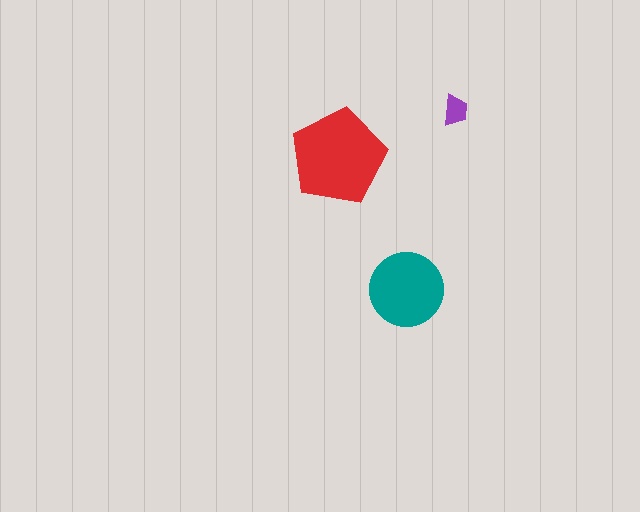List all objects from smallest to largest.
The purple trapezoid, the teal circle, the red pentagon.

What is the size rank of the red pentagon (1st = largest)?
1st.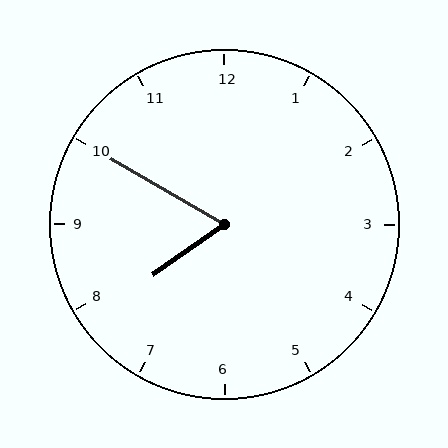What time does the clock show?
7:50.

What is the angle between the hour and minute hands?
Approximately 65 degrees.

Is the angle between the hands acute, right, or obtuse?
It is acute.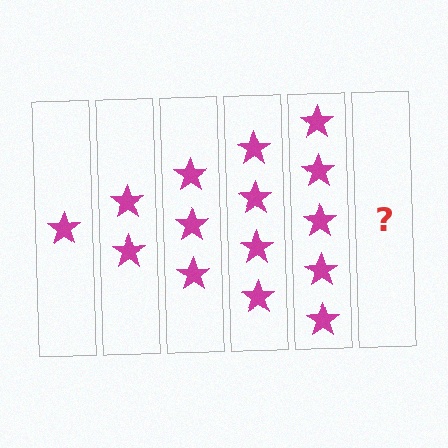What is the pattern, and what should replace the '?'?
The pattern is that each step adds one more star. The '?' should be 6 stars.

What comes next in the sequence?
The next element should be 6 stars.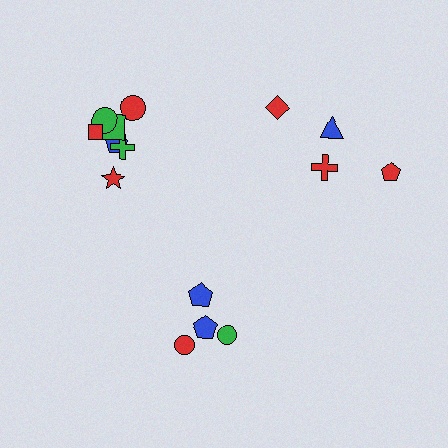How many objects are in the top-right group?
There are 4 objects.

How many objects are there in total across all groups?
There are 16 objects.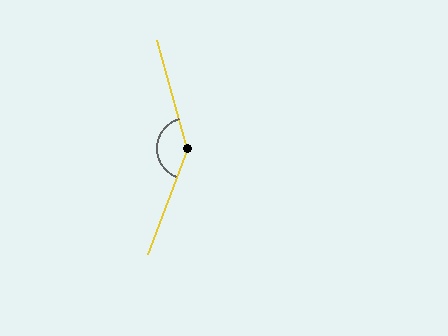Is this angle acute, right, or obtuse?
It is obtuse.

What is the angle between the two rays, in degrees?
Approximately 143 degrees.